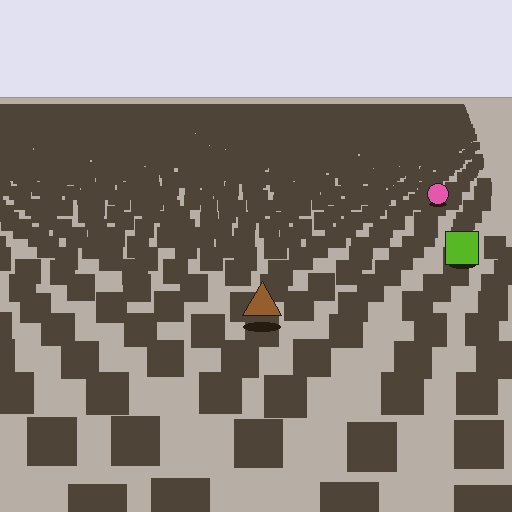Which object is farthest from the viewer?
The pink circle is farthest from the viewer. It appears smaller and the ground texture around it is denser.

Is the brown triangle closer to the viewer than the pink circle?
Yes. The brown triangle is closer — you can tell from the texture gradient: the ground texture is coarser near it.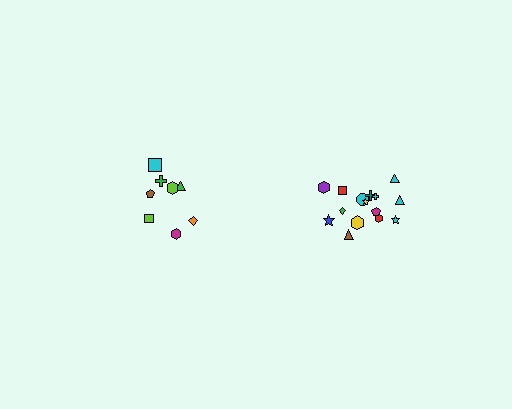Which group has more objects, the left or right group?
The right group.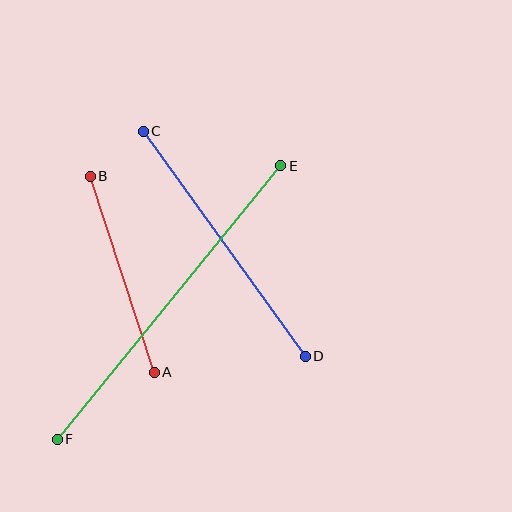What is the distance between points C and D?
The distance is approximately 277 pixels.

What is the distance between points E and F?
The distance is approximately 354 pixels.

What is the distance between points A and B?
The distance is approximately 206 pixels.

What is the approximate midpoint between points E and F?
The midpoint is at approximately (169, 302) pixels.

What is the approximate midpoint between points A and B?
The midpoint is at approximately (122, 274) pixels.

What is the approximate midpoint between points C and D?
The midpoint is at approximately (224, 244) pixels.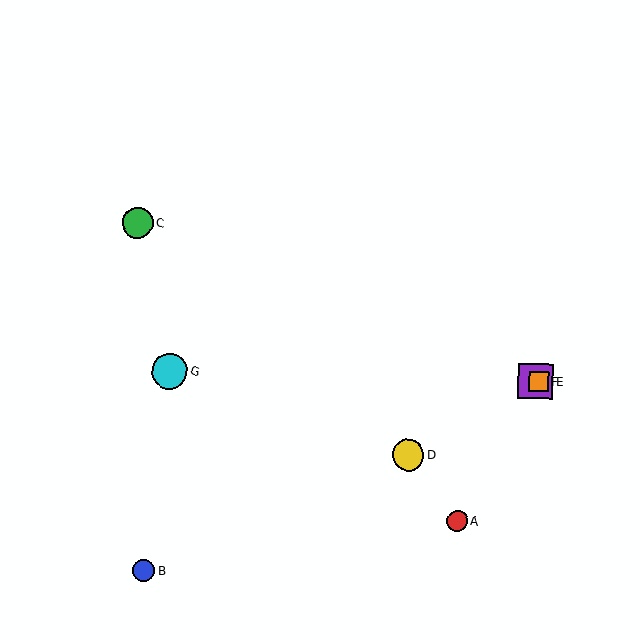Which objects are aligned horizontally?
Objects E, F, G are aligned horizontally.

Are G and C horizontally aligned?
No, G is at y≈371 and C is at y≈223.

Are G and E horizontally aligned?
Yes, both are at y≈371.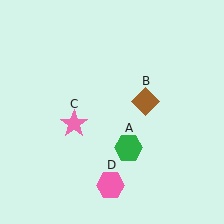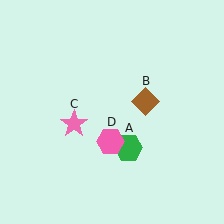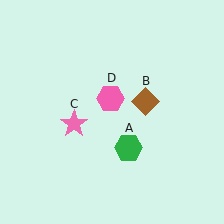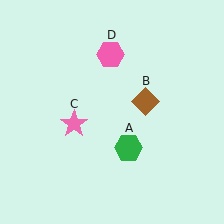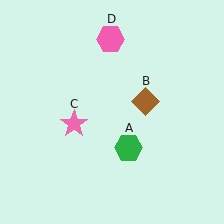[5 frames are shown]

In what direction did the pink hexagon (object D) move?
The pink hexagon (object D) moved up.